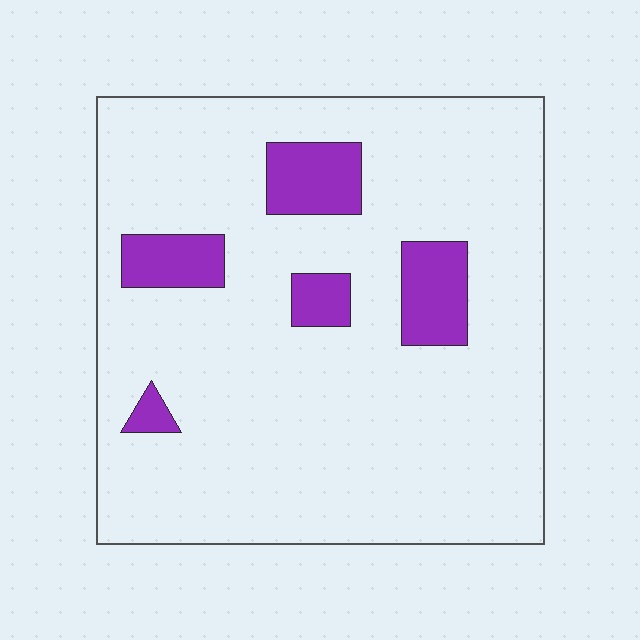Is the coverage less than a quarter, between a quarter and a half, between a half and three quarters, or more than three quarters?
Less than a quarter.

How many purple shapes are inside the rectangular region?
5.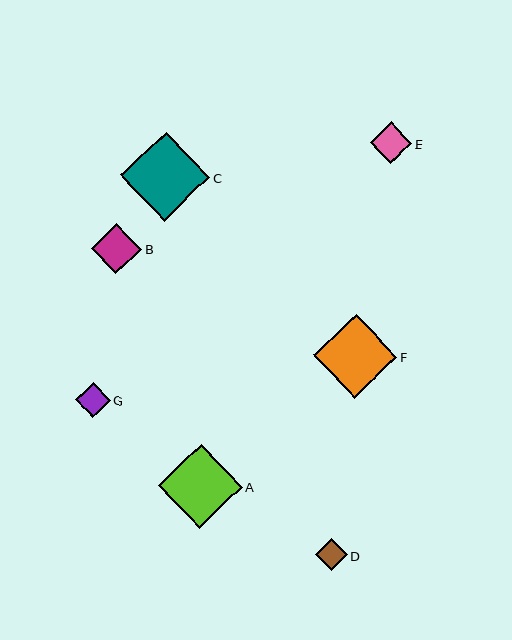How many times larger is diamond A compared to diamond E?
Diamond A is approximately 2.0 times the size of diamond E.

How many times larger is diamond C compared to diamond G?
Diamond C is approximately 2.6 times the size of diamond G.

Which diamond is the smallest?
Diamond D is the smallest with a size of approximately 32 pixels.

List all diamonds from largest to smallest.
From largest to smallest: C, A, F, B, E, G, D.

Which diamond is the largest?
Diamond C is the largest with a size of approximately 89 pixels.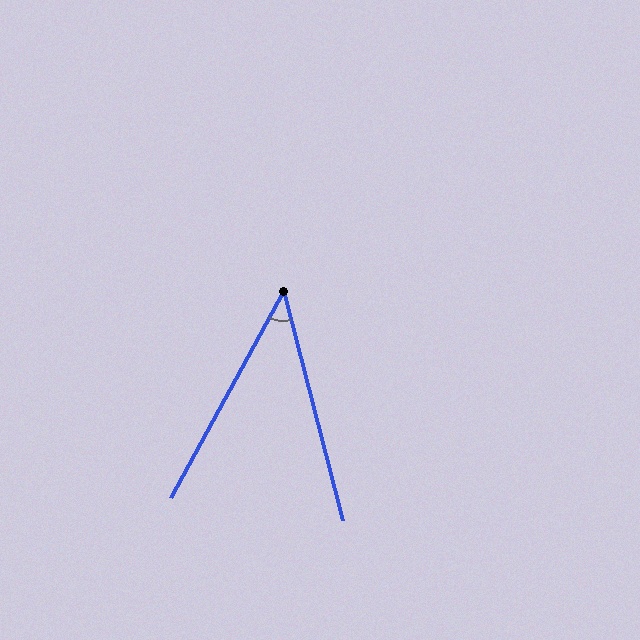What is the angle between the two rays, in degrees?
Approximately 43 degrees.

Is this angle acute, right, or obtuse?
It is acute.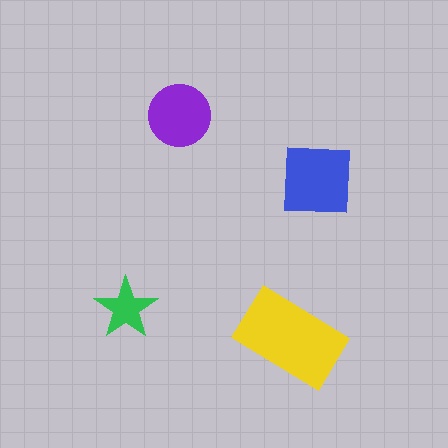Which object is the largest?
The yellow rectangle.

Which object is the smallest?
The green star.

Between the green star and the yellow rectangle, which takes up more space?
The yellow rectangle.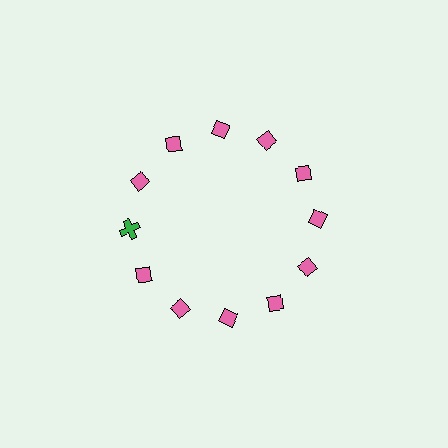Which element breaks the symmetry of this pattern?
The green cross at roughly the 9 o'clock position breaks the symmetry. All other shapes are pink diamonds.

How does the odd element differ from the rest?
It differs in both color (green instead of pink) and shape (cross instead of diamond).